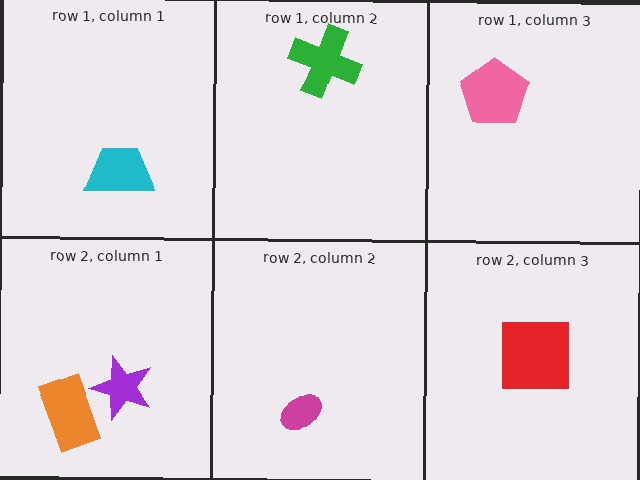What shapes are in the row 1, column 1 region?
The cyan trapezoid.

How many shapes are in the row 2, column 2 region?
1.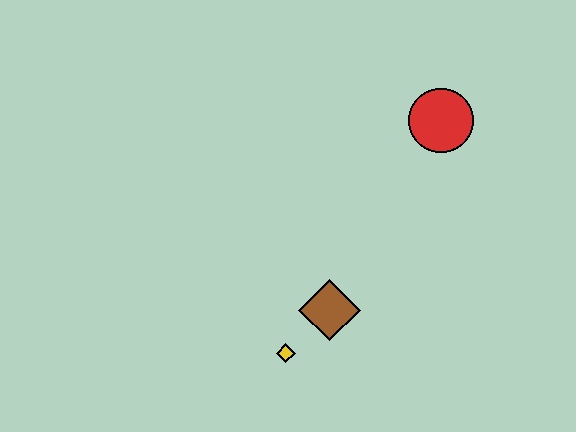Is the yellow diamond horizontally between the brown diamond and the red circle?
No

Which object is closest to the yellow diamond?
The brown diamond is closest to the yellow diamond.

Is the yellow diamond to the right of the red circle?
No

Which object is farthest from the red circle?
The yellow diamond is farthest from the red circle.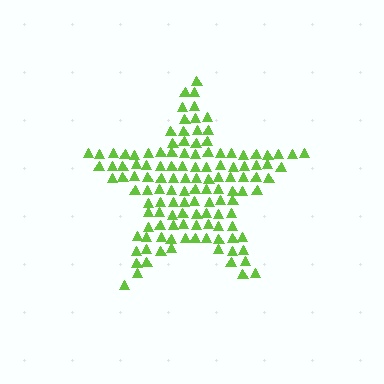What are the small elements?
The small elements are triangles.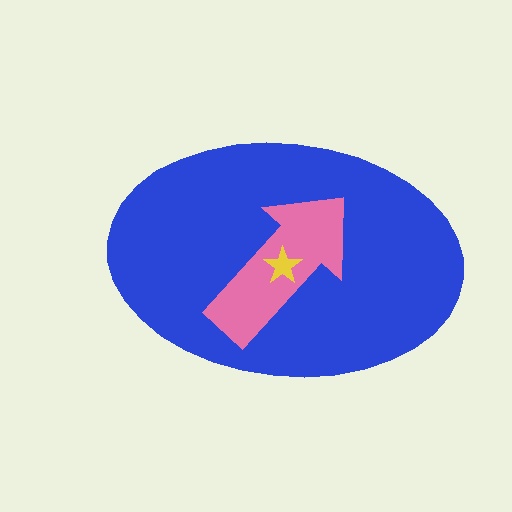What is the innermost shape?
The yellow star.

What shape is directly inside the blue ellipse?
The pink arrow.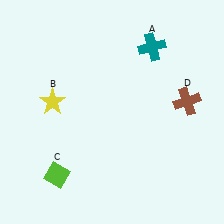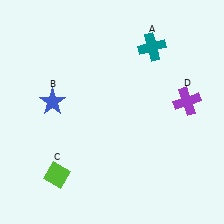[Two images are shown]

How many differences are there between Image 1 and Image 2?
There are 2 differences between the two images.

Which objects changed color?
B changed from yellow to blue. D changed from brown to purple.